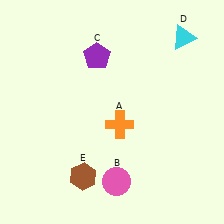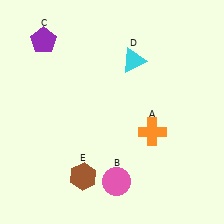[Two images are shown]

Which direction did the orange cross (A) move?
The orange cross (A) moved right.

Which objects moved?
The objects that moved are: the orange cross (A), the purple pentagon (C), the cyan triangle (D).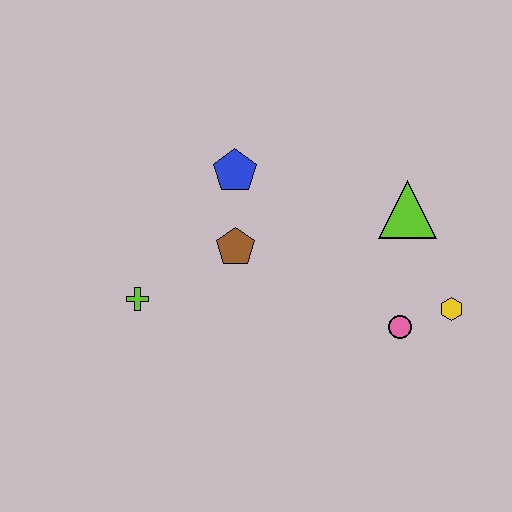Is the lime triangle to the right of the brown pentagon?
Yes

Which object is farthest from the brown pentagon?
The yellow hexagon is farthest from the brown pentagon.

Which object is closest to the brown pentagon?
The blue pentagon is closest to the brown pentagon.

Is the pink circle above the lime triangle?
No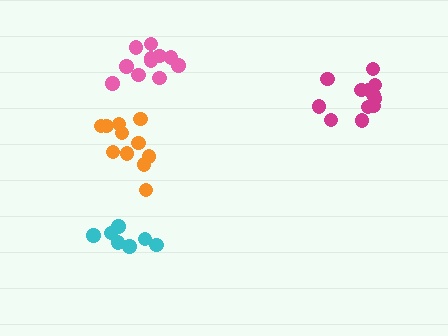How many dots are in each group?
Group 1: 11 dots, Group 2: 12 dots, Group 3: 11 dots, Group 4: 7 dots (41 total).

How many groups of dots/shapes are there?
There are 4 groups.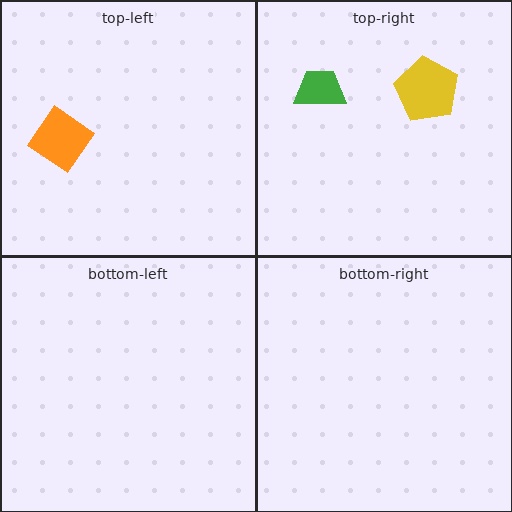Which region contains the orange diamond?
The top-left region.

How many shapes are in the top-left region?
1.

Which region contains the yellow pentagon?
The top-right region.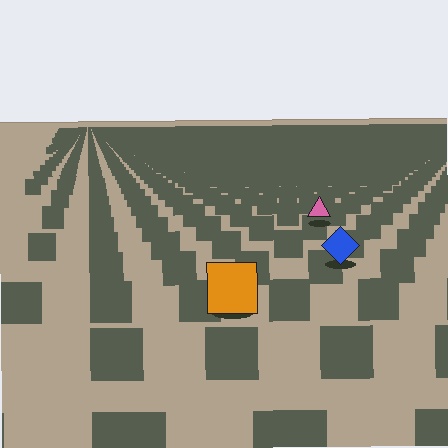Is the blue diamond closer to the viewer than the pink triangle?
Yes. The blue diamond is closer — you can tell from the texture gradient: the ground texture is coarser near it.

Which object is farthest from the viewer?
The pink triangle is farthest from the viewer. It appears smaller and the ground texture around it is denser.